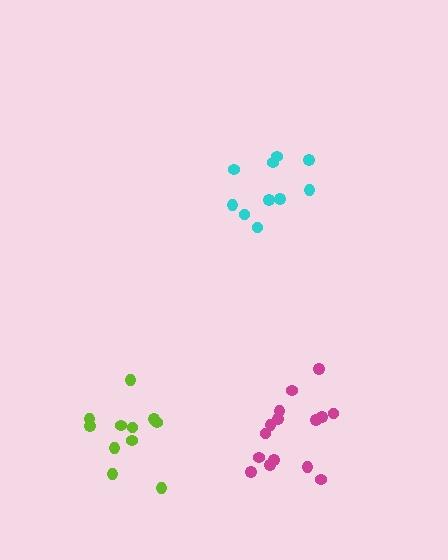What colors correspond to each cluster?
The clusters are colored: cyan, lime, magenta.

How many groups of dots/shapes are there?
There are 3 groups.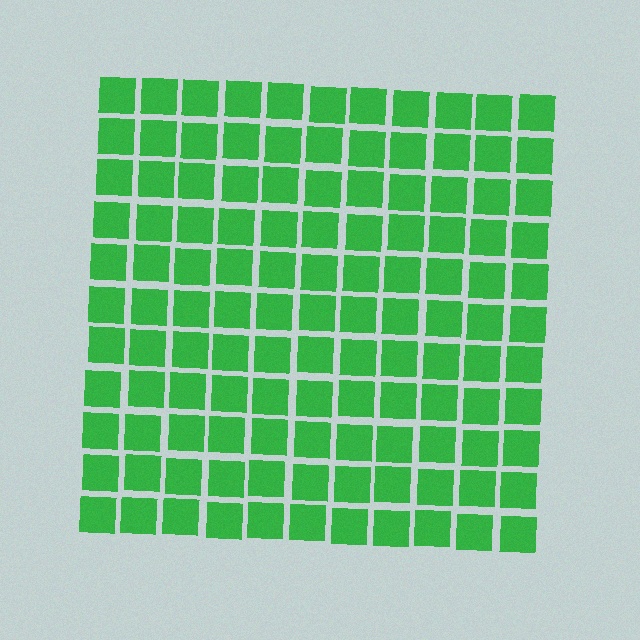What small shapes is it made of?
It is made of small squares.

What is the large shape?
The large shape is a square.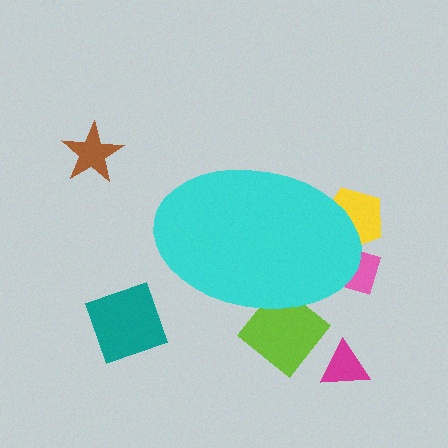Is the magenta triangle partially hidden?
No, the magenta triangle is fully visible.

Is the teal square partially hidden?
No, the teal square is fully visible.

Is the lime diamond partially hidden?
Yes, the lime diamond is partially hidden behind the cyan ellipse.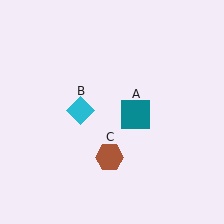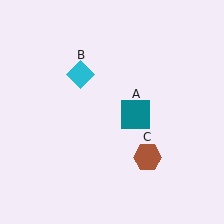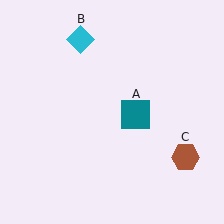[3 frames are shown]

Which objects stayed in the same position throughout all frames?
Teal square (object A) remained stationary.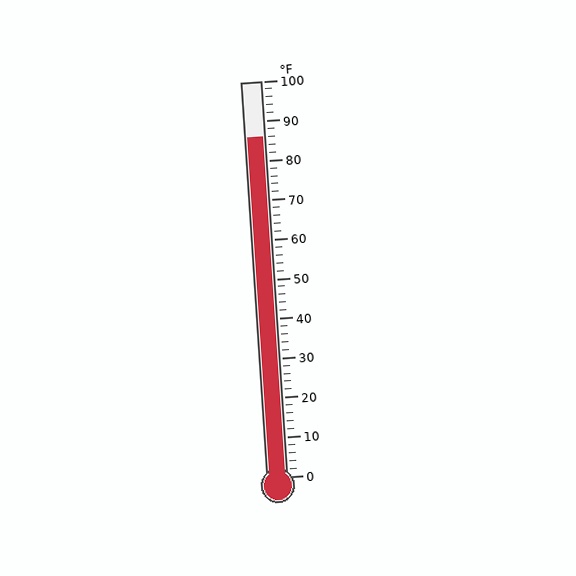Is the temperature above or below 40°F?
The temperature is above 40°F.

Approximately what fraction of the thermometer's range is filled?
The thermometer is filled to approximately 85% of its range.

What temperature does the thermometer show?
The thermometer shows approximately 86°F.